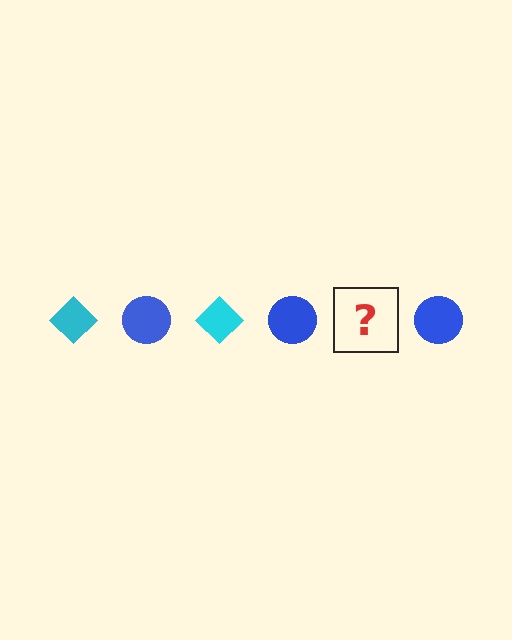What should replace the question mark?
The question mark should be replaced with a cyan diamond.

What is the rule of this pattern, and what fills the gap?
The rule is that the pattern alternates between cyan diamond and blue circle. The gap should be filled with a cyan diamond.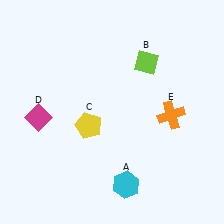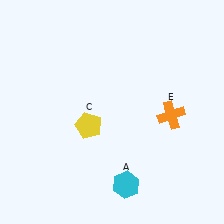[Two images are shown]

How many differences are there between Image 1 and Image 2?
There are 2 differences between the two images.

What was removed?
The lime diamond (B), the magenta diamond (D) were removed in Image 2.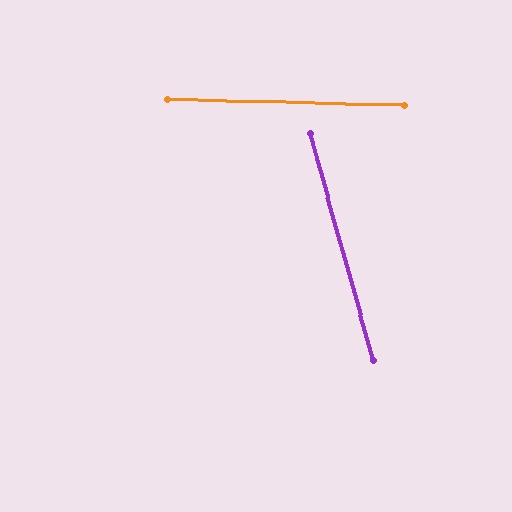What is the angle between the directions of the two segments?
Approximately 73 degrees.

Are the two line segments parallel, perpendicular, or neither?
Neither parallel nor perpendicular — they differ by about 73°.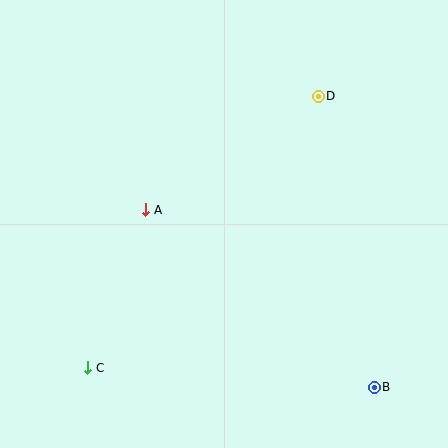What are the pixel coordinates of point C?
Point C is at (88, 368).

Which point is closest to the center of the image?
Point A at (146, 210) is closest to the center.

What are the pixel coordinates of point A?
Point A is at (146, 210).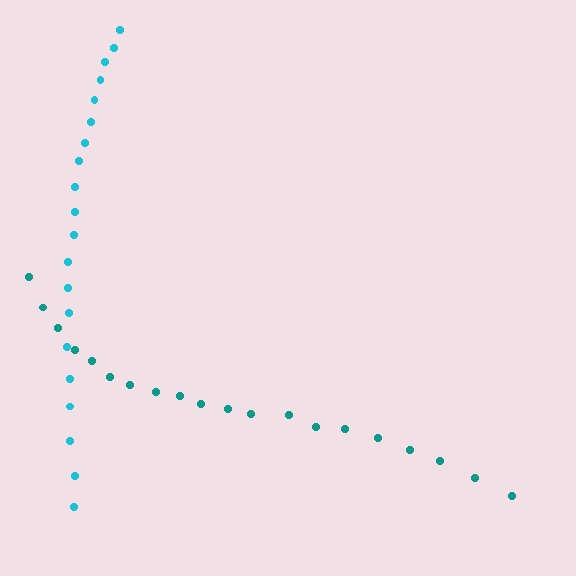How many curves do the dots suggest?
There are 2 distinct paths.